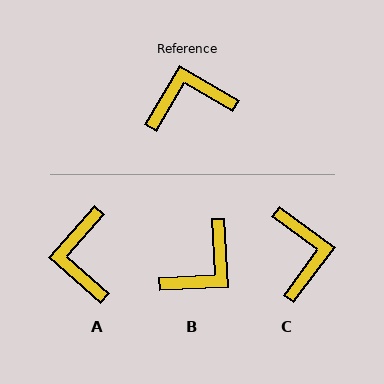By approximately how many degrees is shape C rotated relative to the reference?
Approximately 96 degrees clockwise.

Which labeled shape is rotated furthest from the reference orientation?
B, about 147 degrees away.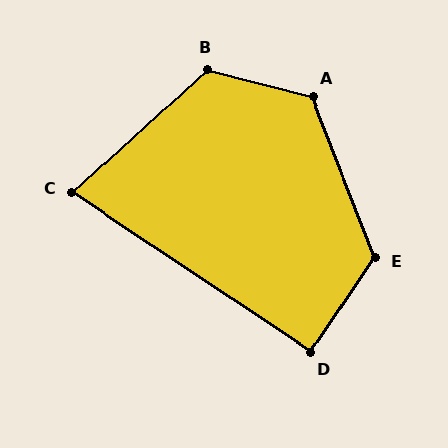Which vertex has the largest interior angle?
A, at approximately 126 degrees.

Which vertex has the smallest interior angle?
C, at approximately 76 degrees.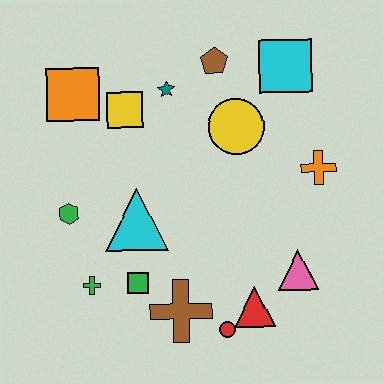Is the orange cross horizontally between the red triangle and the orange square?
No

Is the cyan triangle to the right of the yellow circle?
No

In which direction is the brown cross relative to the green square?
The brown cross is to the right of the green square.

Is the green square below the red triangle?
No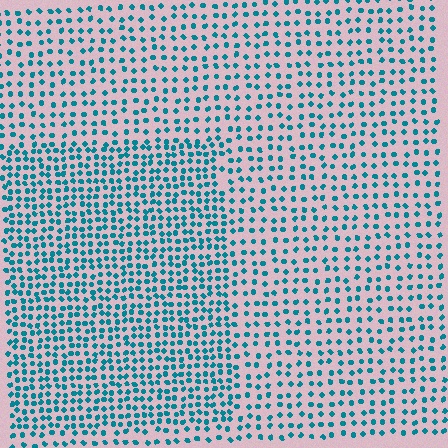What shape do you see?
I see a rectangle.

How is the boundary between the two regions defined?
The boundary is defined by a change in element density (approximately 1.7x ratio). All elements are the same color, size, and shape.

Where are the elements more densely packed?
The elements are more densely packed inside the rectangle boundary.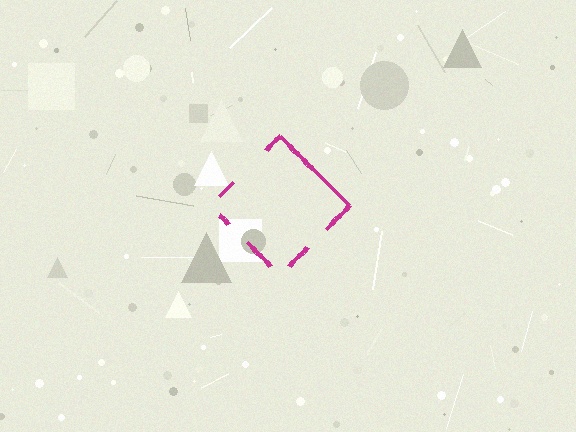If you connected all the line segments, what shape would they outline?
They would outline a diamond.